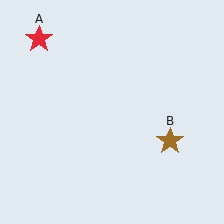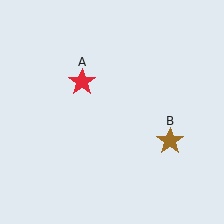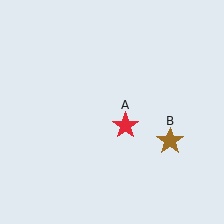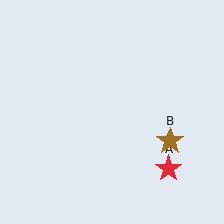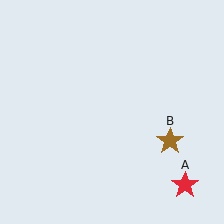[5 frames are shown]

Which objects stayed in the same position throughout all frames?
Brown star (object B) remained stationary.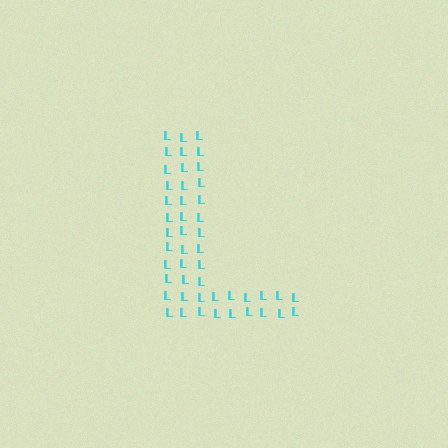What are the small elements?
The small elements are letter L's.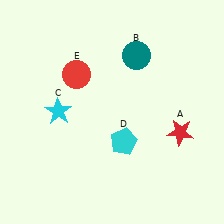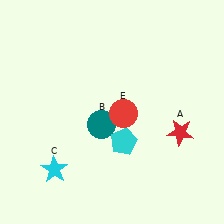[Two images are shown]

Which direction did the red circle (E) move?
The red circle (E) moved right.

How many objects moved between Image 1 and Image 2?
3 objects moved between the two images.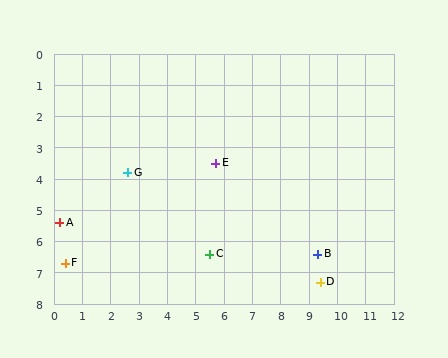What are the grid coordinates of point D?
Point D is at approximately (9.4, 7.3).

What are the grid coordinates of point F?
Point F is at approximately (0.4, 6.7).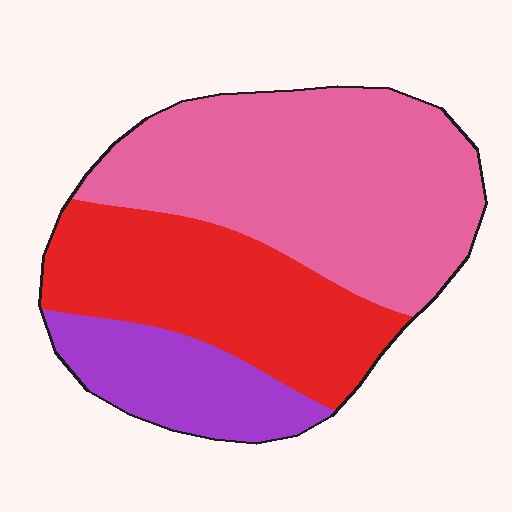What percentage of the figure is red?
Red takes up about one third (1/3) of the figure.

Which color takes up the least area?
Purple, at roughly 20%.